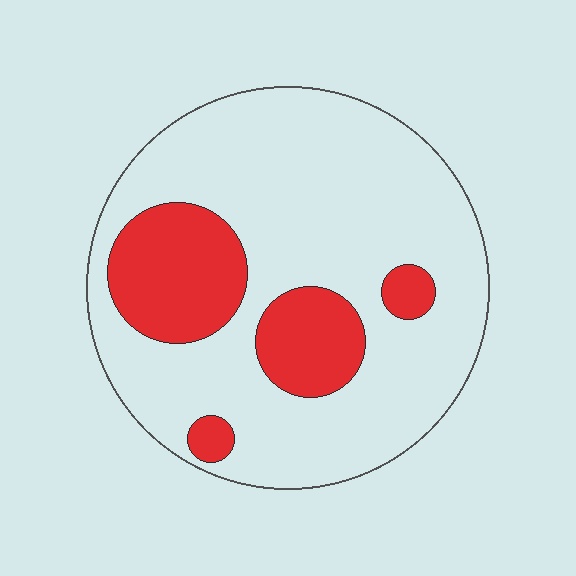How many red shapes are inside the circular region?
4.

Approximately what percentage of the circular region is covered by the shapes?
Approximately 25%.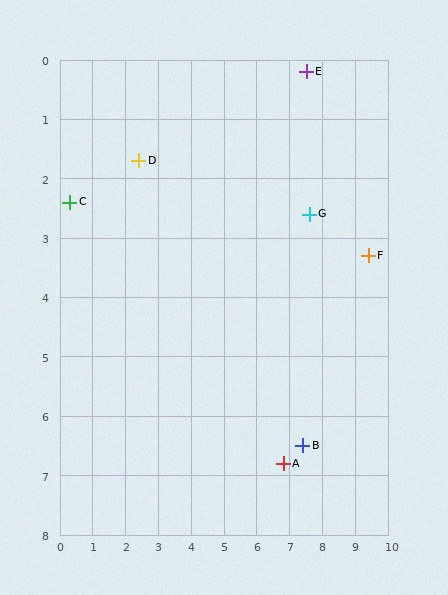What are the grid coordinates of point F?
Point F is at approximately (9.4, 3.3).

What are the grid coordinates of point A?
Point A is at approximately (6.8, 6.8).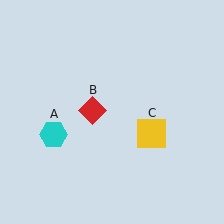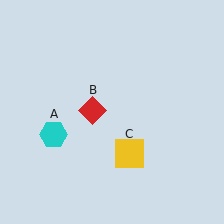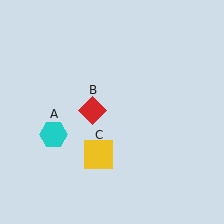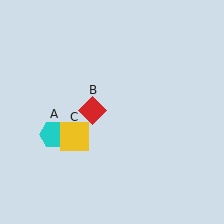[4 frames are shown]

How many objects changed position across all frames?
1 object changed position: yellow square (object C).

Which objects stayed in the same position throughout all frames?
Cyan hexagon (object A) and red diamond (object B) remained stationary.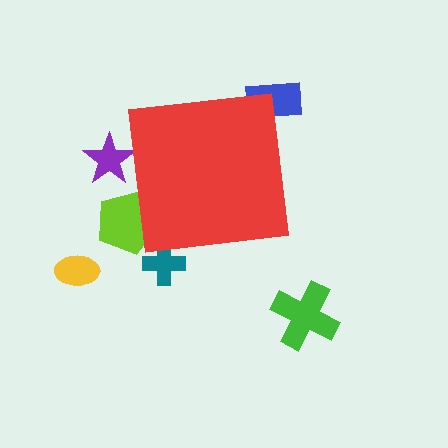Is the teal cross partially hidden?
Yes, the teal cross is partially hidden behind the red square.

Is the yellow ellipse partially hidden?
No, the yellow ellipse is fully visible.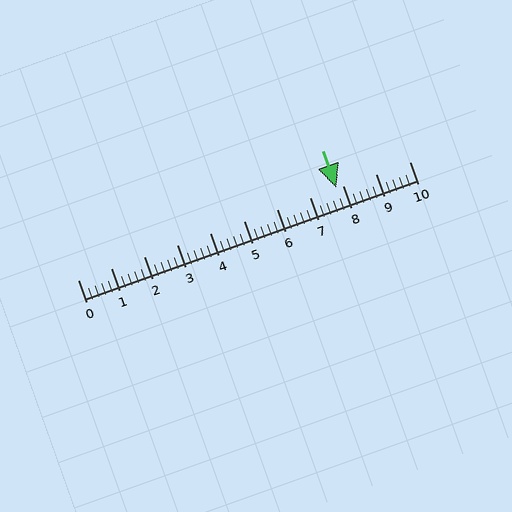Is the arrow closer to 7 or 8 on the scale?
The arrow is closer to 8.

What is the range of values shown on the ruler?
The ruler shows values from 0 to 10.